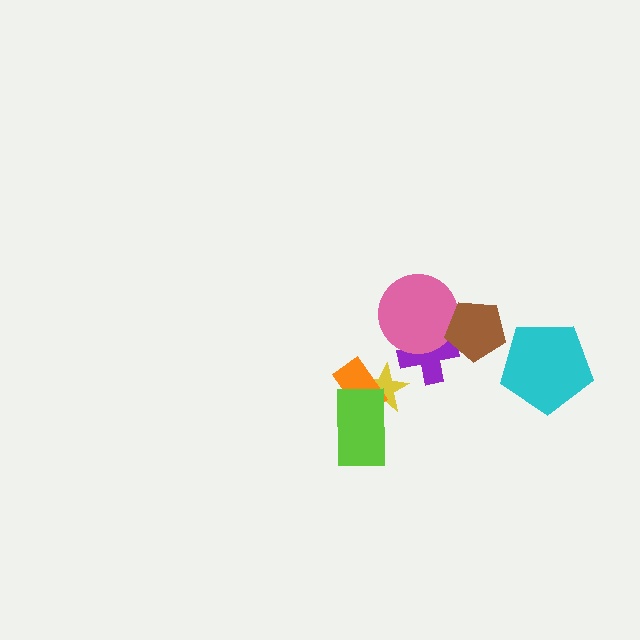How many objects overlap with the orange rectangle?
2 objects overlap with the orange rectangle.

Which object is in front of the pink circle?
The brown pentagon is in front of the pink circle.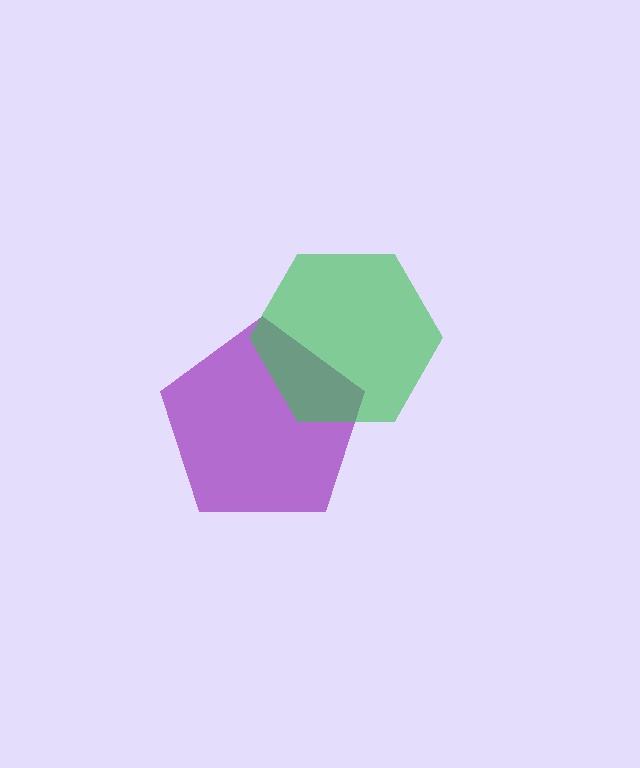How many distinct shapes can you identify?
There are 2 distinct shapes: a purple pentagon, a green hexagon.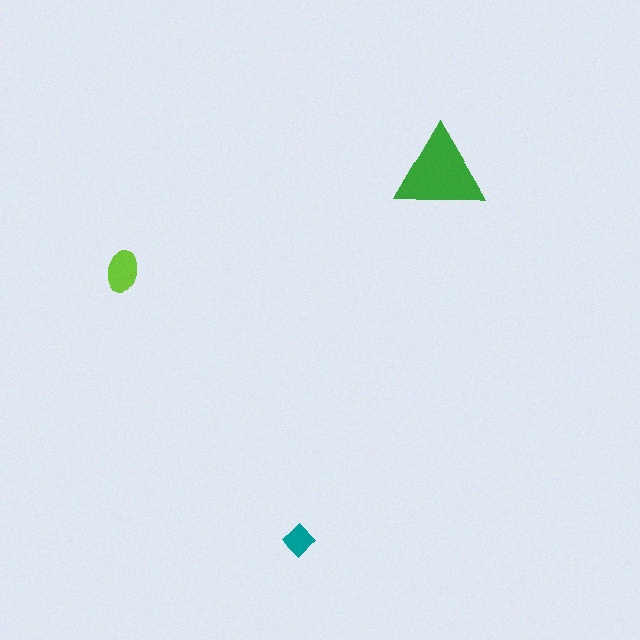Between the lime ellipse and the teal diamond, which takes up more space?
The lime ellipse.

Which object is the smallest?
The teal diamond.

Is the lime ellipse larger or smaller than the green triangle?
Smaller.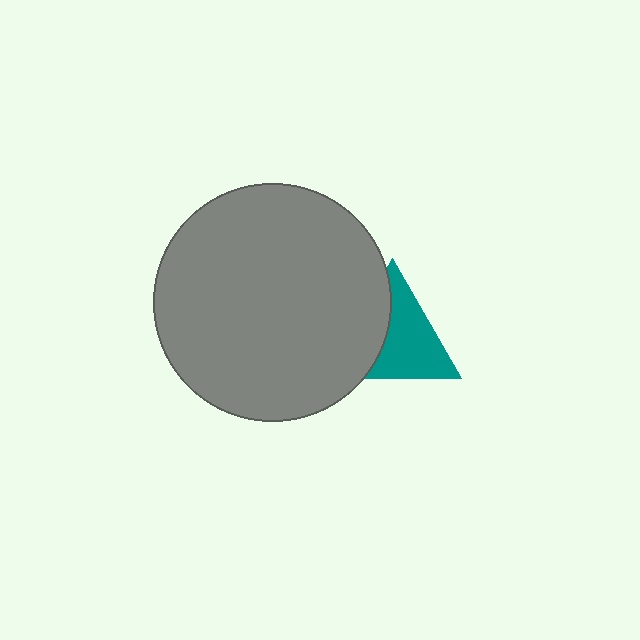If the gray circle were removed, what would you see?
You would see the complete teal triangle.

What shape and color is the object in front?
The object in front is a gray circle.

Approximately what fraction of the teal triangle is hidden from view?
Roughly 40% of the teal triangle is hidden behind the gray circle.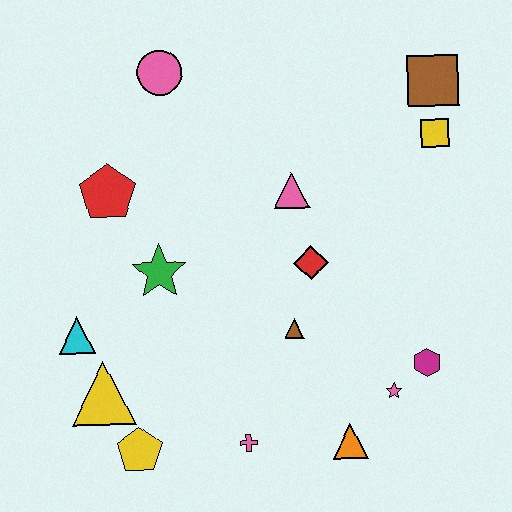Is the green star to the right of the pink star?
No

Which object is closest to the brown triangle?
The red diamond is closest to the brown triangle.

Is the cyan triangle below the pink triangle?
Yes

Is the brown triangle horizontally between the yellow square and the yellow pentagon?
Yes